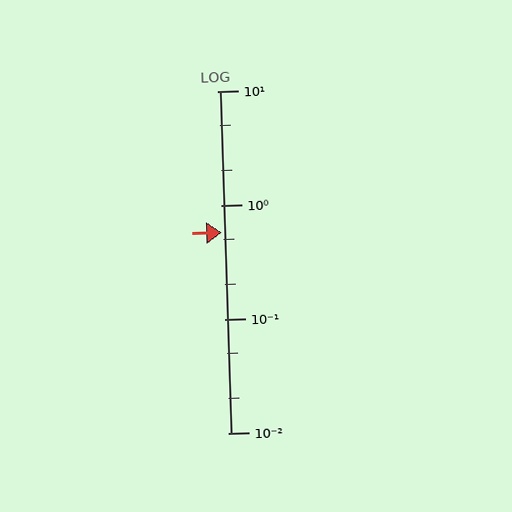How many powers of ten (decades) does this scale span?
The scale spans 3 decades, from 0.01 to 10.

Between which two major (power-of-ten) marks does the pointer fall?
The pointer is between 0.1 and 1.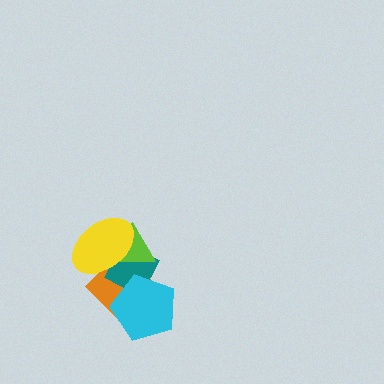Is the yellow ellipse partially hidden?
No, no other shape covers it.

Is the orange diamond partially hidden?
Yes, it is partially covered by another shape.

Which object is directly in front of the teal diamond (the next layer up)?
The lime triangle is directly in front of the teal diamond.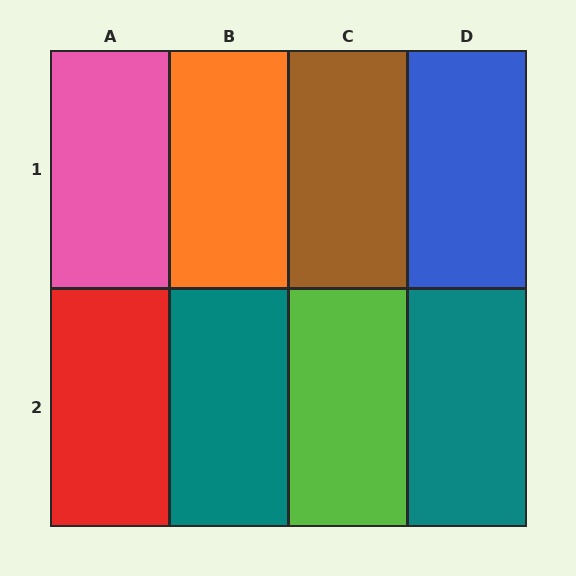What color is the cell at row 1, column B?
Orange.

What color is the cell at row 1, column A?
Pink.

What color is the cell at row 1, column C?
Brown.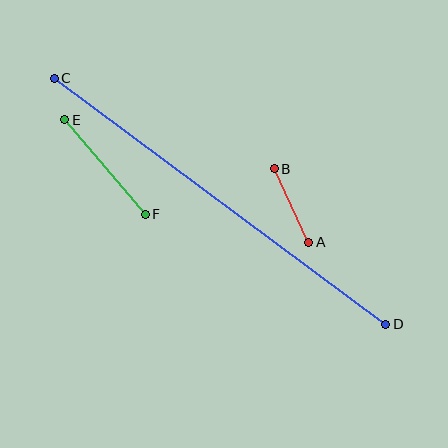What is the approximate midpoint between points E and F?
The midpoint is at approximately (105, 167) pixels.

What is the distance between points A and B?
The distance is approximately 81 pixels.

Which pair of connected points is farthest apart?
Points C and D are farthest apart.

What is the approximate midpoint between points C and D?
The midpoint is at approximately (220, 201) pixels.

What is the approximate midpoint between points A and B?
The midpoint is at approximately (291, 206) pixels.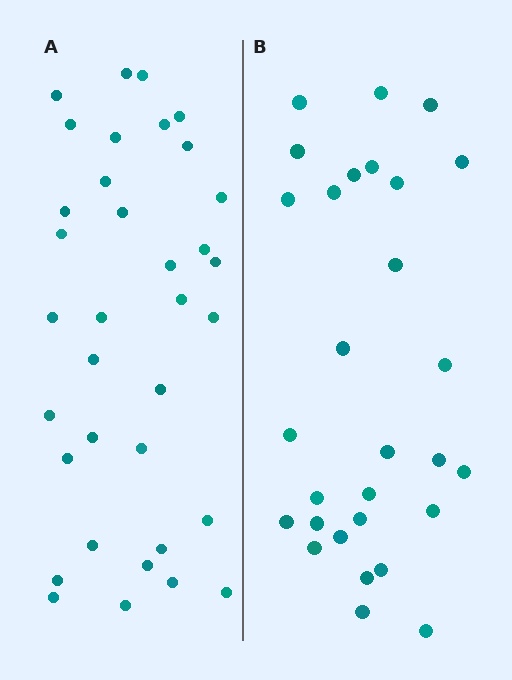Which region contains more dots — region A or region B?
Region A (the left region) has more dots.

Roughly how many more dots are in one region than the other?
Region A has about 6 more dots than region B.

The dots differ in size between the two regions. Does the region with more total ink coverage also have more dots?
No. Region B has more total ink coverage because its dots are larger, but region A actually contains more individual dots. Total area can be misleading — the number of items is what matters here.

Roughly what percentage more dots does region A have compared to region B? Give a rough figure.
About 20% more.